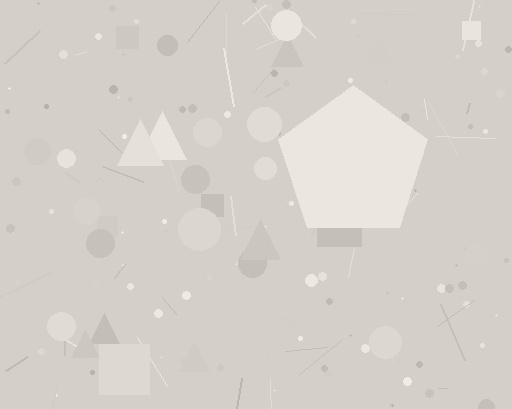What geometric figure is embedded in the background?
A pentagon is embedded in the background.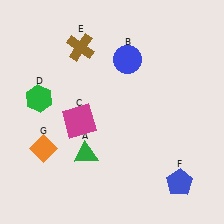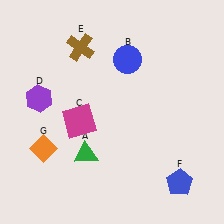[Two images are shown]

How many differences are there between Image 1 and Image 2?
There is 1 difference between the two images.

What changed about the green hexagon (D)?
In Image 1, D is green. In Image 2, it changed to purple.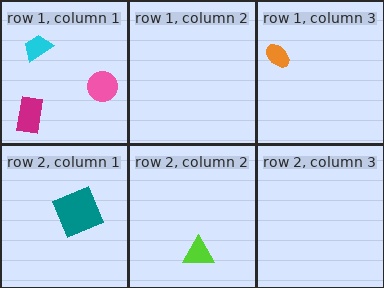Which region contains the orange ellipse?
The row 1, column 3 region.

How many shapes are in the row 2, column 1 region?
1.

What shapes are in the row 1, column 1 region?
The magenta rectangle, the pink circle, the cyan trapezoid.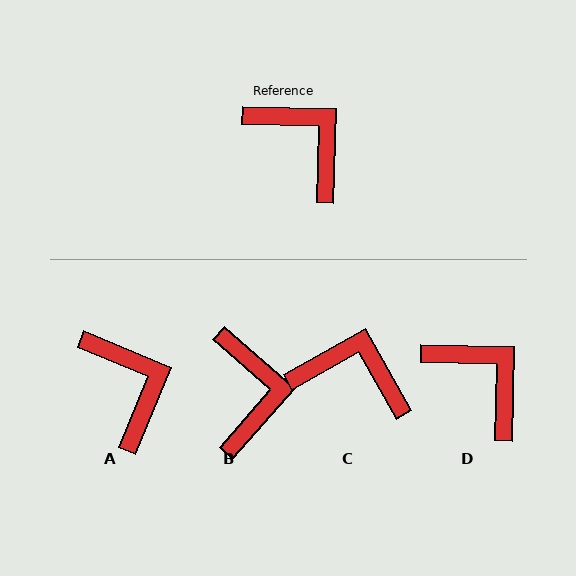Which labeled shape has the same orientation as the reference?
D.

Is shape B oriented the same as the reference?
No, it is off by about 40 degrees.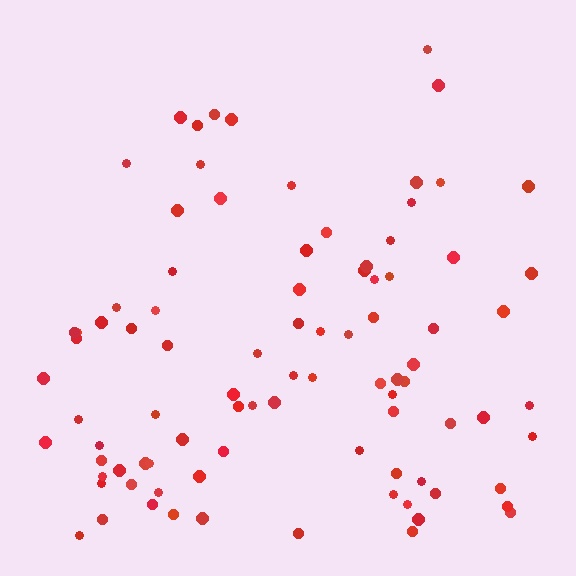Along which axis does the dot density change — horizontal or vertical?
Vertical.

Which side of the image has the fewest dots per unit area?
The top.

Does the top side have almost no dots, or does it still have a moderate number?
Still a moderate number, just noticeably fewer than the bottom.